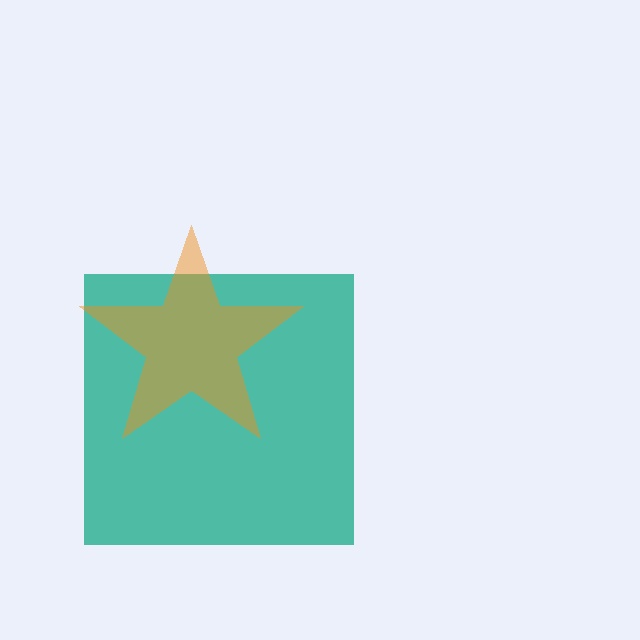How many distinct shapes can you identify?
There are 2 distinct shapes: a teal square, an orange star.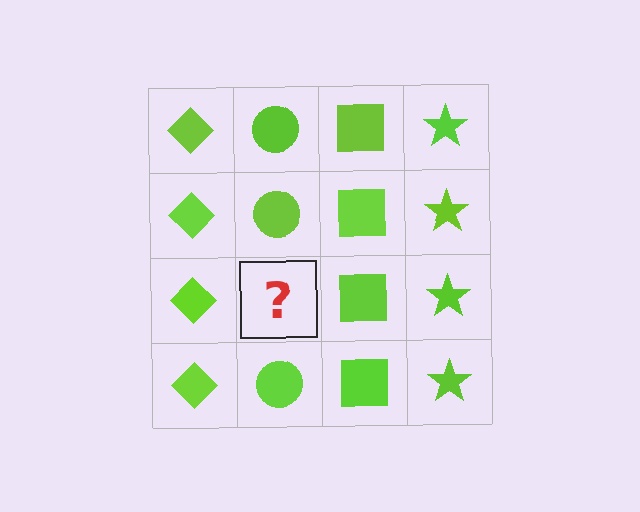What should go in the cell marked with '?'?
The missing cell should contain a lime circle.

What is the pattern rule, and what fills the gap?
The rule is that each column has a consistent shape. The gap should be filled with a lime circle.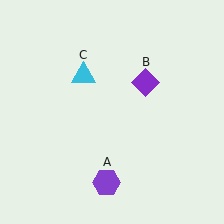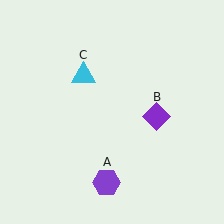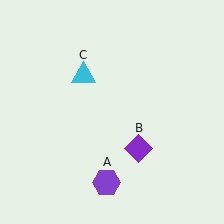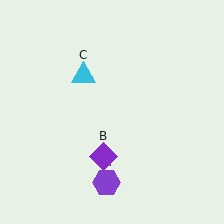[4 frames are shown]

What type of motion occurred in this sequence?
The purple diamond (object B) rotated clockwise around the center of the scene.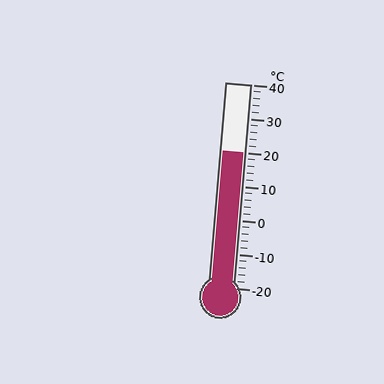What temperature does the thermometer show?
The thermometer shows approximately 20°C.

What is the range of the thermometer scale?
The thermometer scale ranges from -20°C to 40°C.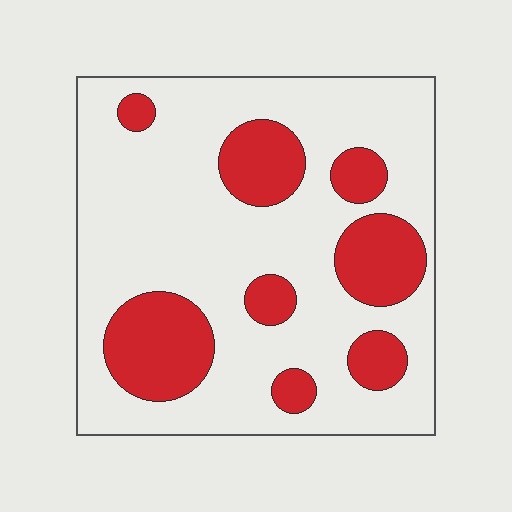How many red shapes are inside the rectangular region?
8.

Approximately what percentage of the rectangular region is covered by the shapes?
Approximately 25%.